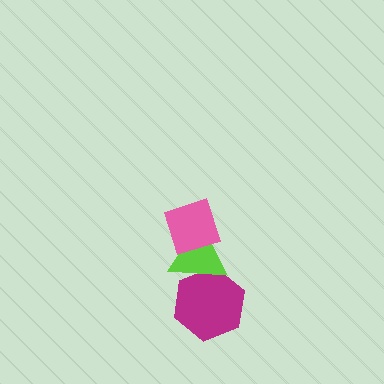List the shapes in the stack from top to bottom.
From top to bottom: the pink diamond, the lime triangle, the magenta hexagon.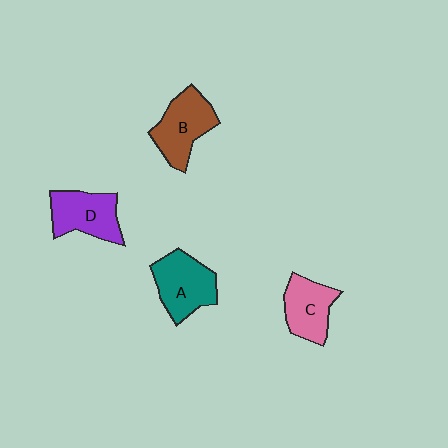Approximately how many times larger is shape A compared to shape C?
Approximately 1.2 times.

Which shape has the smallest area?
Shape C (pink).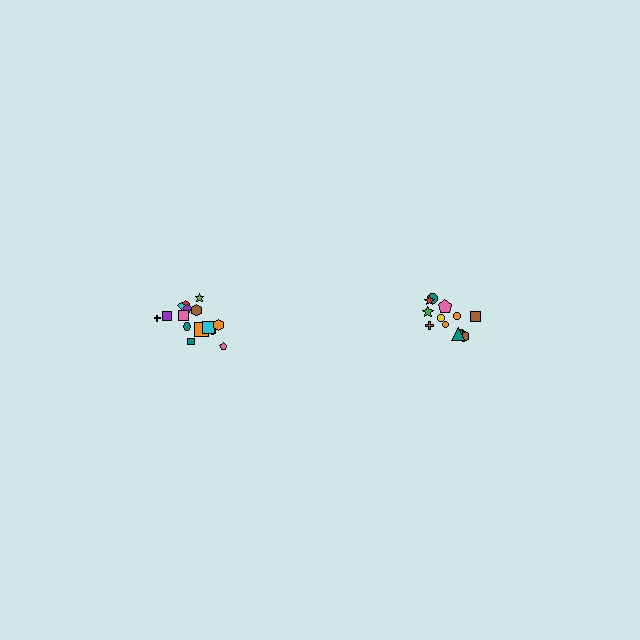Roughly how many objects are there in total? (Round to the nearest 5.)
Roughly 25 objects in total.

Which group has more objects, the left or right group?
The left group.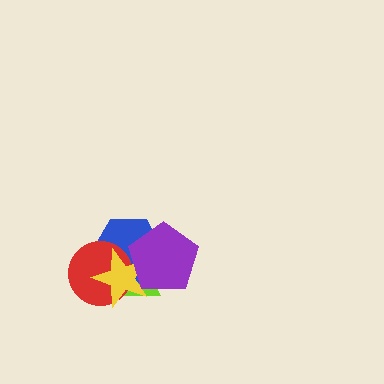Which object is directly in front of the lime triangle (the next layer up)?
The blue hexagon is directly in front of the lime triangle.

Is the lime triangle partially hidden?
Yes, it is partially covered by another shape.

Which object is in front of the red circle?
The yellow star is in front of the red circle.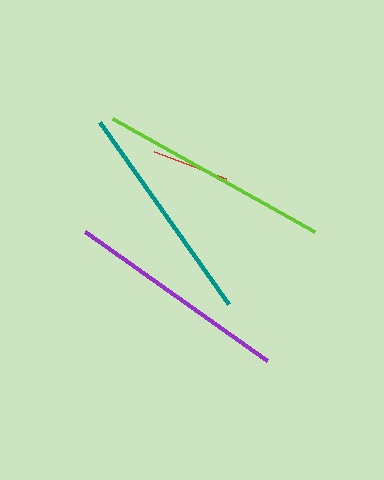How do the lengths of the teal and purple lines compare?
The teal and purple lines are approximately the same length.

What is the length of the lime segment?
The lime segment is approximately 232 pixels long.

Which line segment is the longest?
The lime line is the longest at approximately 232 pixels.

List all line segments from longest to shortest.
From longest to shortest: lime, teal, purple, red.